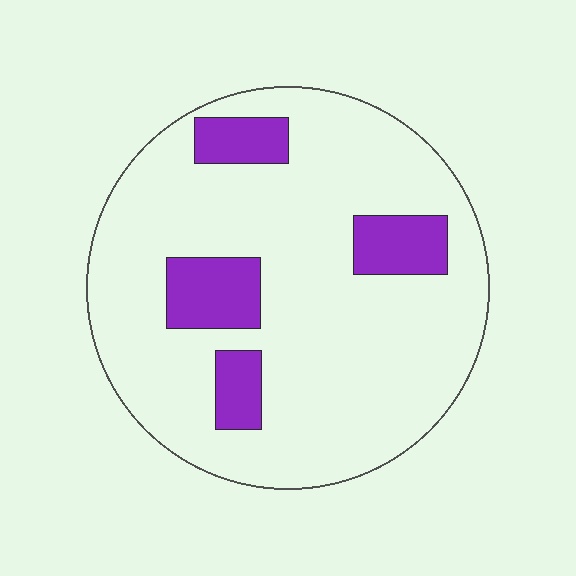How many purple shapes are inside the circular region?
4.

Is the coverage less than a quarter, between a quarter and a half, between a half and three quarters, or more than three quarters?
Less than a quarter.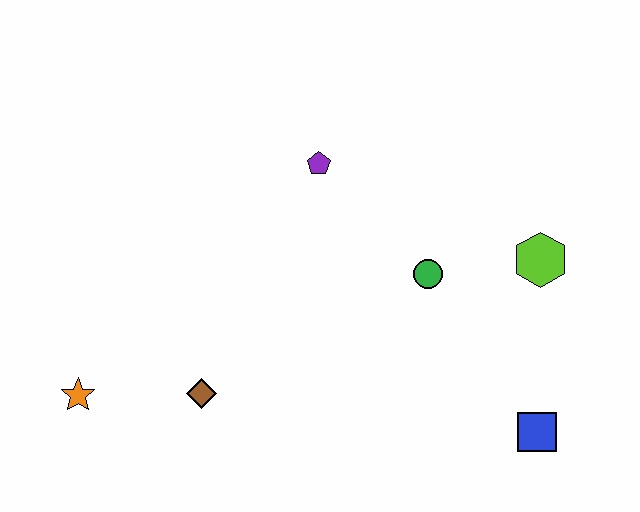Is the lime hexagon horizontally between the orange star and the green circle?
No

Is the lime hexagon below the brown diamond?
No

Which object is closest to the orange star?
The brown diamond is closest to the orange star.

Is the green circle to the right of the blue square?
No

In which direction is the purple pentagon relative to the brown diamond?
The purple pentagon is above the brown diamond.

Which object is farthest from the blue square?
The orange star is farthest from the blue square.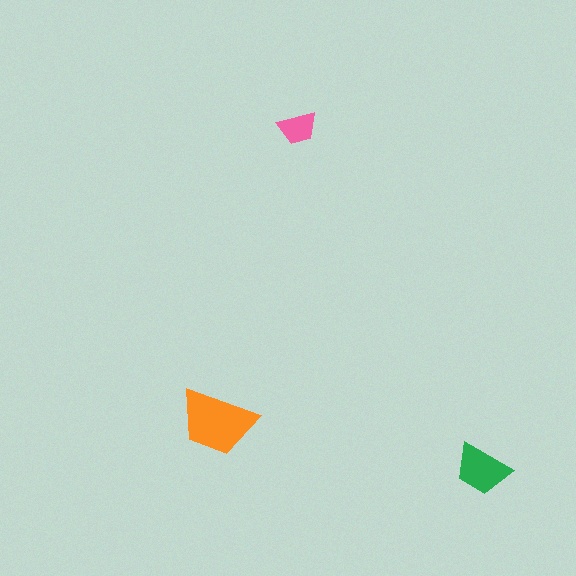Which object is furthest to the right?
The green trapezoid is rightmost.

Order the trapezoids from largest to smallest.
the orange one, the green one, the pink one.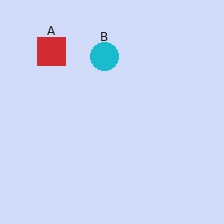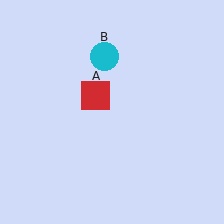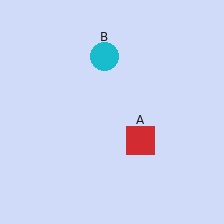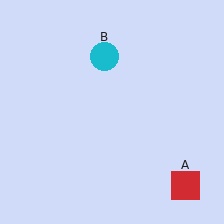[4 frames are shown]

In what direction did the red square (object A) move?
The red square (object A) moved down and to the right.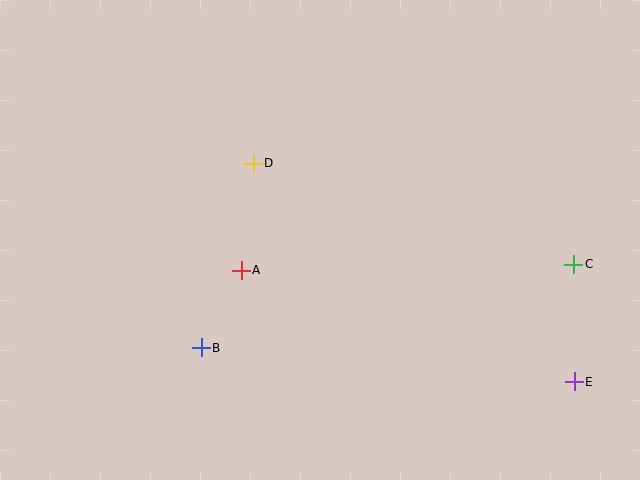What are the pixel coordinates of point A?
Point A is at (241, 270).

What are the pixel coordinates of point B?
Point B is at (201, 348).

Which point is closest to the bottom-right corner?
Point E is closest to the bottom-right corner.